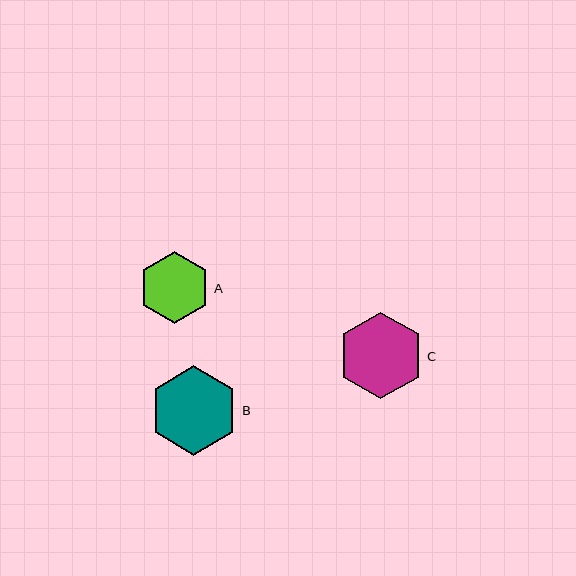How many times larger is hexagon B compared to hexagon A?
Hexagon B is approximately 1.2 times the size of hexagon A.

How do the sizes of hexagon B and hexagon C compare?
Hexagon B and hexagon C are approximately the same size.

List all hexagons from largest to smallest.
From largest to smallest: B, C, A.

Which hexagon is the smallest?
Hexagon A is the smallest with a size of approximately 72 pixels.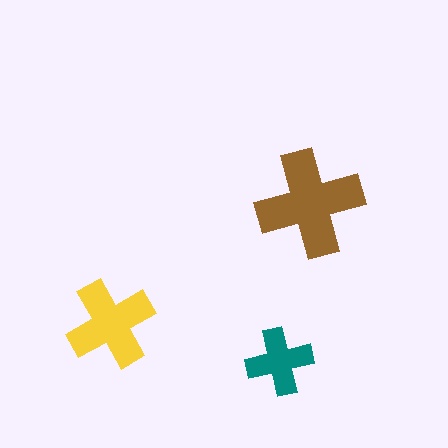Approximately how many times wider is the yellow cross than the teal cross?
About 1.5 times wider.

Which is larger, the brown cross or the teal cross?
The brown one.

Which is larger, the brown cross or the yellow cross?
The brown one.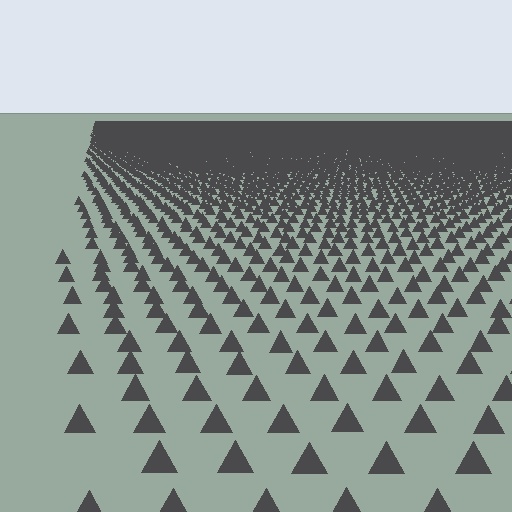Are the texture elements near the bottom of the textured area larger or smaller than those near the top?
Larger. Near the bottom, elements are closer to the viewer and appear at a bigger on-screen size.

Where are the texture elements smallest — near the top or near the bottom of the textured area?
Near the top.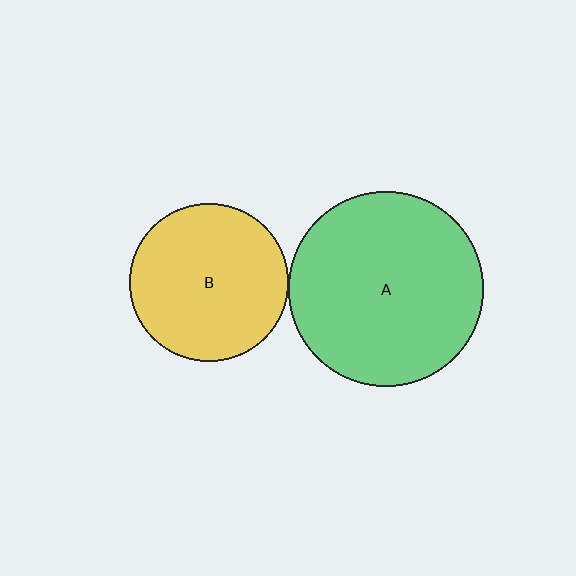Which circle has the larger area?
Circle A (green).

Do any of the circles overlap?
No, none of the circles overlap.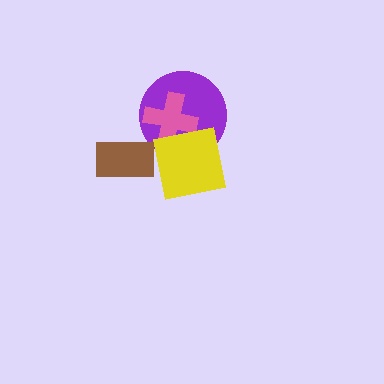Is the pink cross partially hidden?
Yes, it is partially covered by another shape.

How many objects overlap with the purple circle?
2 objects overlap with the purple circle.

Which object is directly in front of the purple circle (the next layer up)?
The pink cross is directly in front of the purple circle.